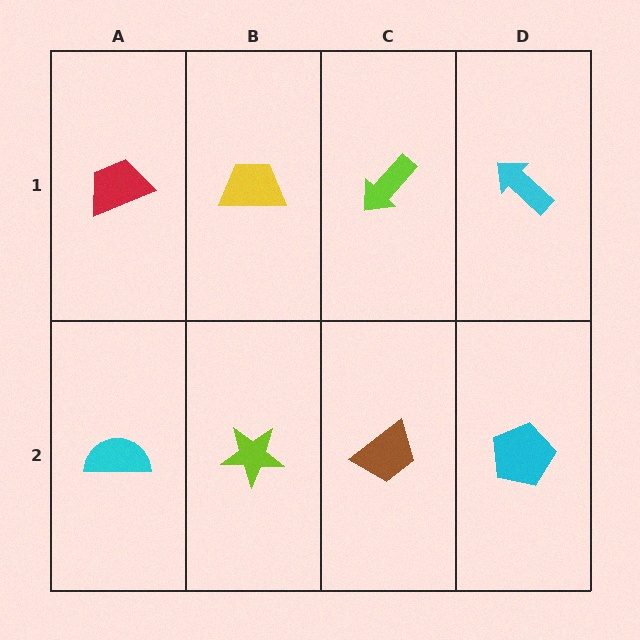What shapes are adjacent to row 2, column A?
A red trapezoid (row 1, column A), a lime star (row 2, column B).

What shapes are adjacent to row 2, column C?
A lime arrow (row 1, column C), a lime star (row 2, column B), a cyan pentagon (row 2, column D).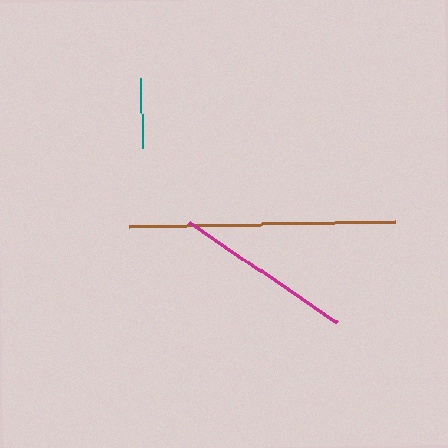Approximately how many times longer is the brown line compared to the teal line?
The brown line is approximately 3.8 times the length of the teal line.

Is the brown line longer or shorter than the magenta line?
The brown line is longer than the magenta line.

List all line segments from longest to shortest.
From longest to shortest: brown, magenta, teal.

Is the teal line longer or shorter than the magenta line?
The magenta line is longer than the teal line.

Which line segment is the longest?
The brown line is the longest at approximately 266 pixels.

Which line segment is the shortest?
The teal line is the shortest at approximately 70 pixels.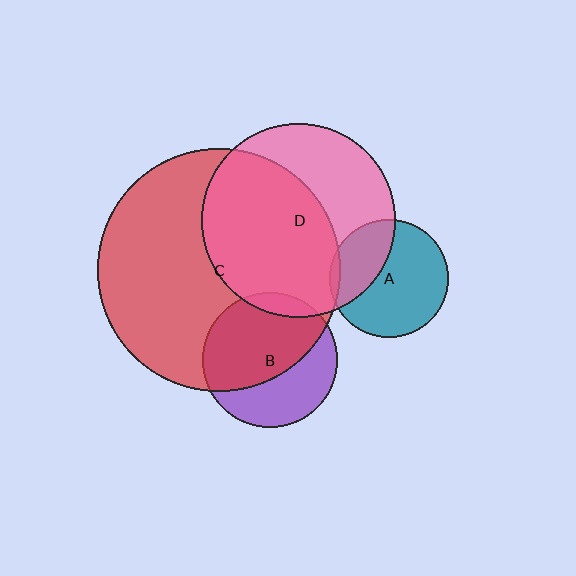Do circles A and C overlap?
Yes.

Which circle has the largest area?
Circle C (red).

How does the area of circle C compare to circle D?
Approximately 1.6 times.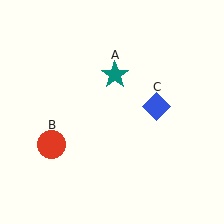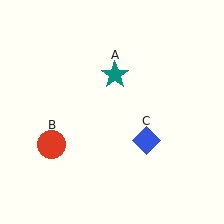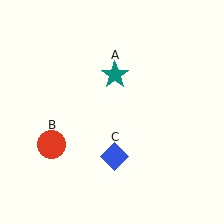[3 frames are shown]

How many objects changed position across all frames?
1 object changed position: blue diamond (object C).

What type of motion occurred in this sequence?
The blue diamond (object C) rotated clockwise around the center of the scene.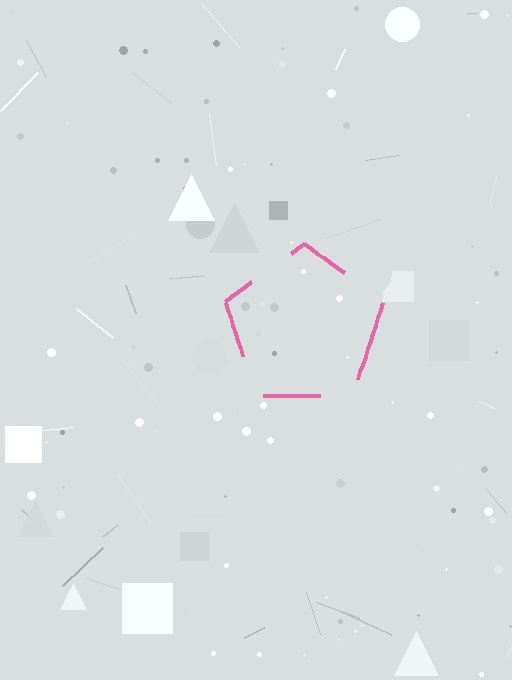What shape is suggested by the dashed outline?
The dashed outline suggests a pentagon.